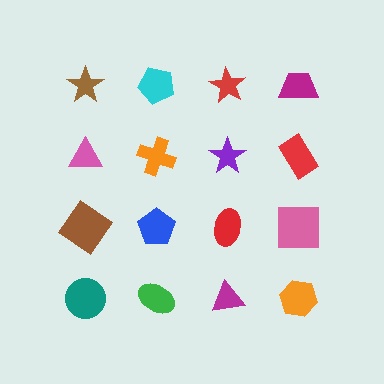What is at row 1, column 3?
A red star.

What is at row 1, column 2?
A cyan pentagon.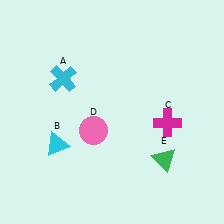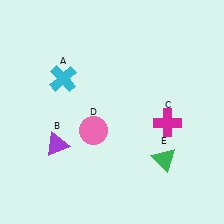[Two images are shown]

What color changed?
The triangle (B) changed from cyan in Image 1 to purple in Image 2.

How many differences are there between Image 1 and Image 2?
There is 1 difference between the two images.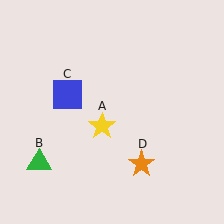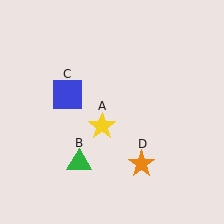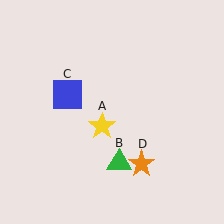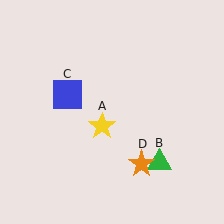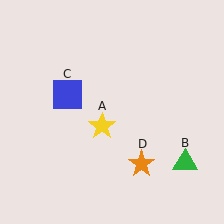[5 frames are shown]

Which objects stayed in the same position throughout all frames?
Yellow star (object A) and blue square (object C) and orange star (object D) remained stationary.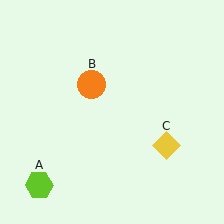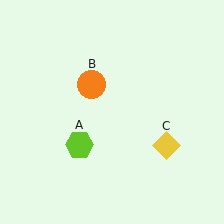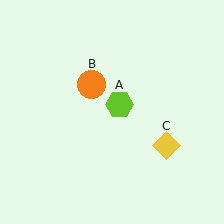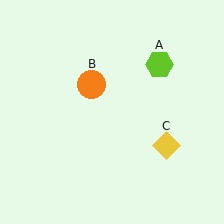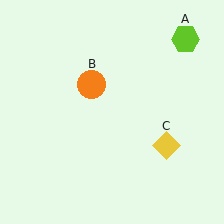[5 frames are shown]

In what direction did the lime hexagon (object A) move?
The lime hexagon (object A) moved up and to the right.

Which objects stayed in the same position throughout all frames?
Orange circle (object B) and yellow diamond (object C) remained stationary.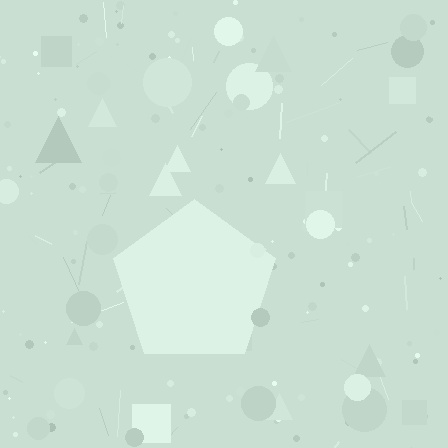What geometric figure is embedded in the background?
A pentagon is embedded in the background.